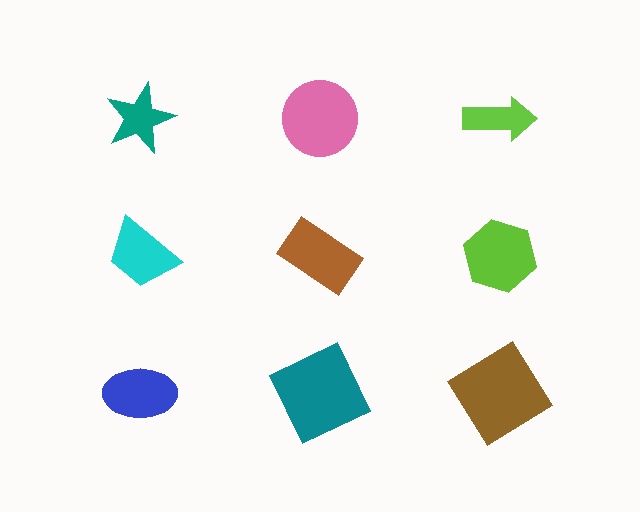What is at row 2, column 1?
A cyan trapezoid.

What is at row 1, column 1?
A teal star.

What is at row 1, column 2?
A pink circle.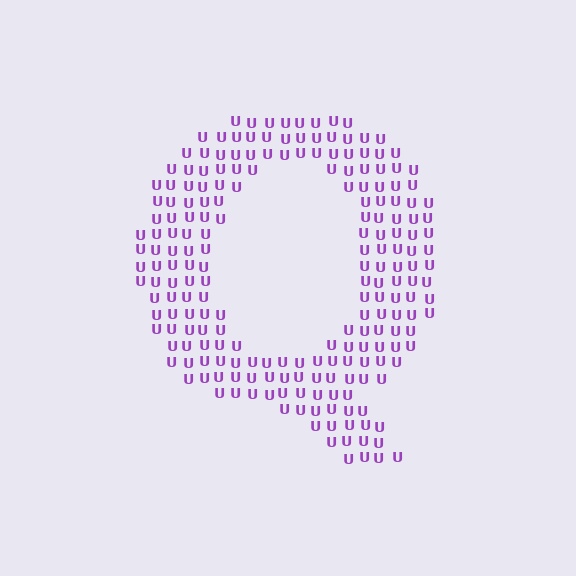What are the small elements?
The small elements are letter U's.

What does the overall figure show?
The overall figure shows the letter Q.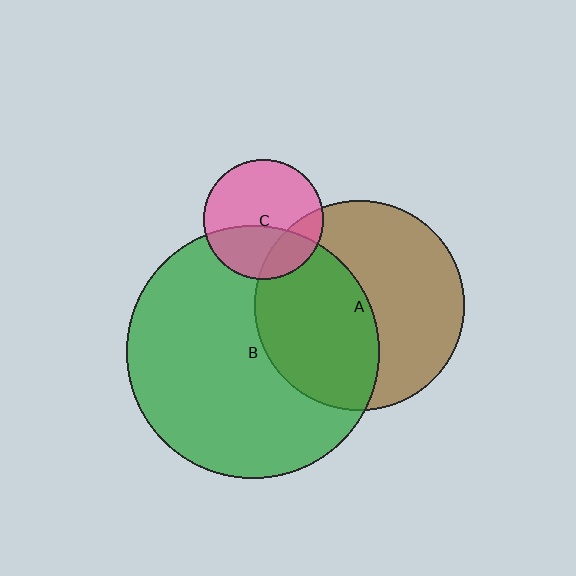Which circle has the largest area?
Circle B (green).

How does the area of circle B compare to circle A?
Approximately 1.4 times.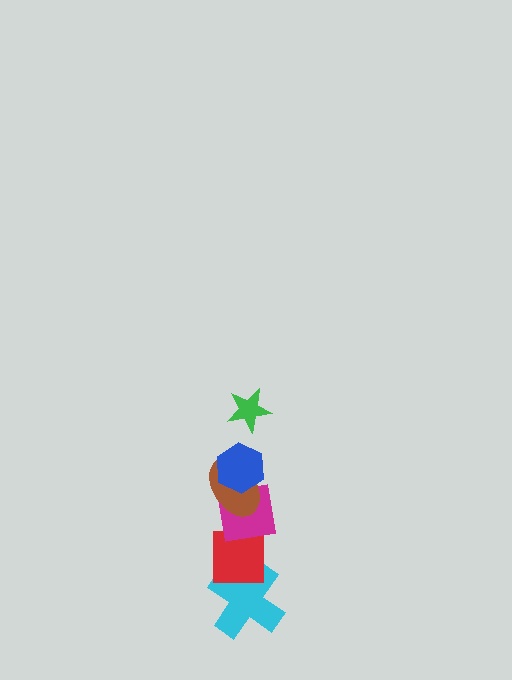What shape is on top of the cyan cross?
The red square is on top of the cyan cross.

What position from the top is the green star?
The green star is 1st from the top.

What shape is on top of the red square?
The magenta square is on top of the red square.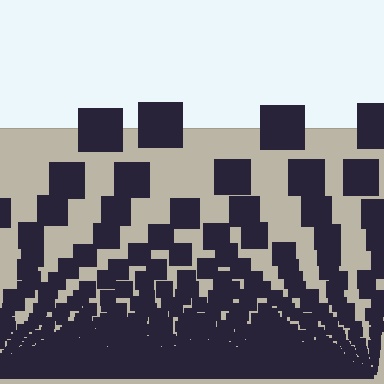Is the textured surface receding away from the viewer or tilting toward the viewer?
The surface appears to tilt toward the viewer. Texture elements get larger and sparser toward the top.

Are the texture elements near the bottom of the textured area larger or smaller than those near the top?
Smaller. The gradient is inverted — elements near the bottom are smaller and denser.